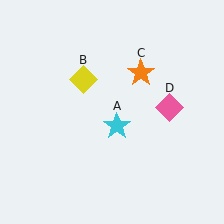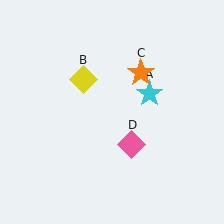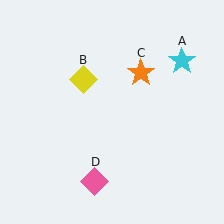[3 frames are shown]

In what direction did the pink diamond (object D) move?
The pink diamond (object D) moved down and to the left.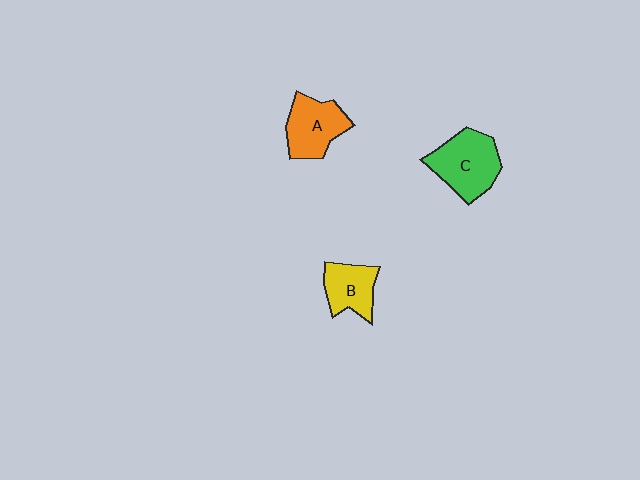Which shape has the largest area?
Shape C (green).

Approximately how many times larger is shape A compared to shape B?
Approximately 1.2 times.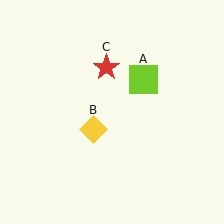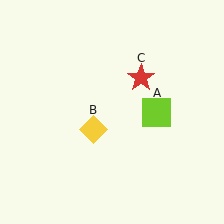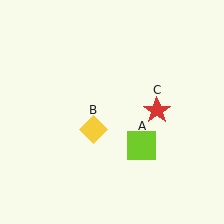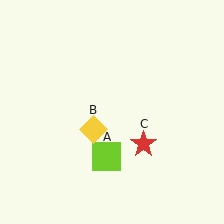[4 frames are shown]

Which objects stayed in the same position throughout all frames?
Yellow diamond (object B) remained stationary.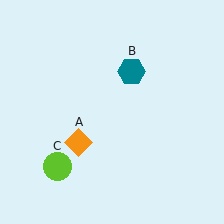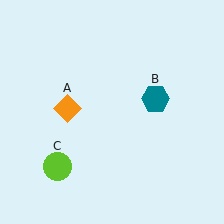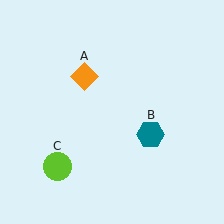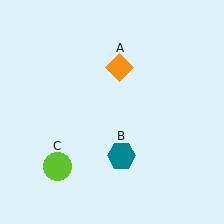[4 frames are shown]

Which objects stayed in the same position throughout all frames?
Lime circle (object C) remained stationary.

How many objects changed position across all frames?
2 objects changed position: orange diamond (object A), teal hexagon (object B).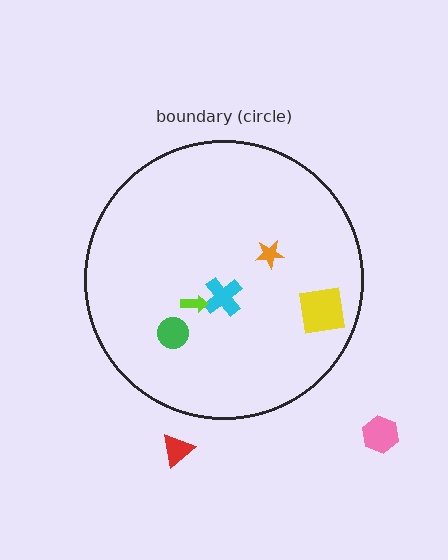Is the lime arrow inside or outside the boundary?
Inside.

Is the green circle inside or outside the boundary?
Inside.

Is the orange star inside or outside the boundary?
Inside.